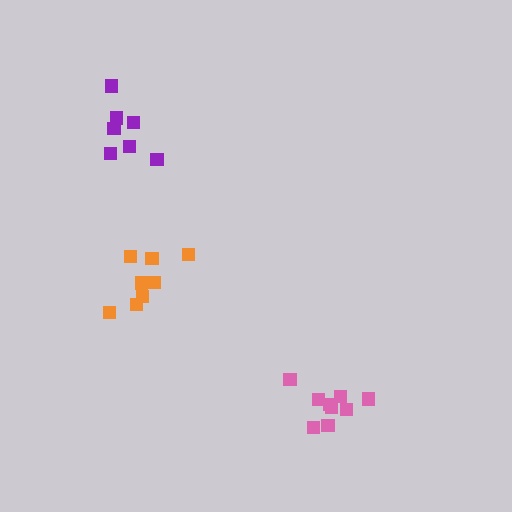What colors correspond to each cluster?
The clusters are colored: orange, pink, purple.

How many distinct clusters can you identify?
There are 3 distinct clusters.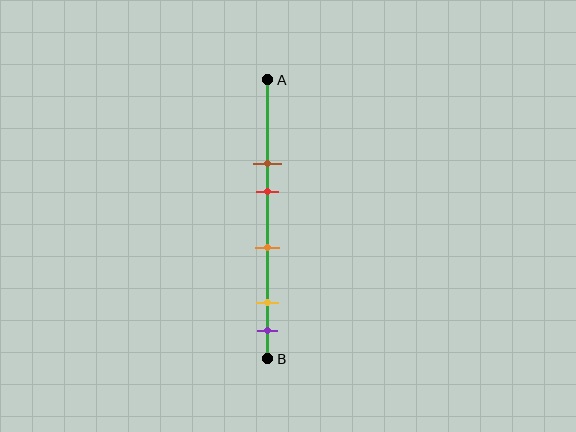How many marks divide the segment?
There are 5 marks dividing the segment.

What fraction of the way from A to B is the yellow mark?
The yellow mark is approximately 80% (0.8) of the way from A to B.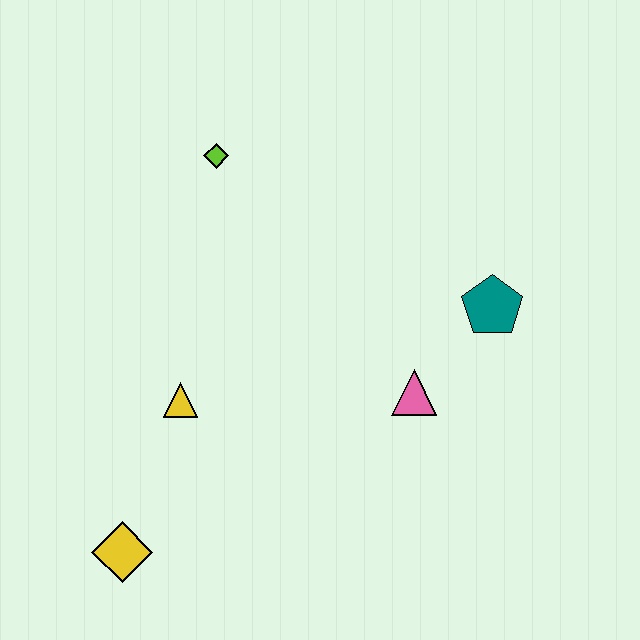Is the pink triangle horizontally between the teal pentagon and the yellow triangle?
Yes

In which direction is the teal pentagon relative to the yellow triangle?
The teal pentagon is to the right of the yellow triangle.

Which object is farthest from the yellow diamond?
The teal pentagon is farthest from the yellow diamond.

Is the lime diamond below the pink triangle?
No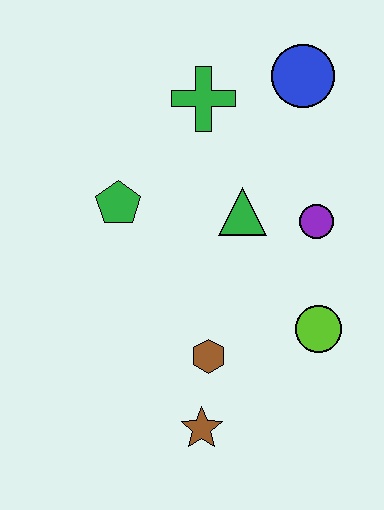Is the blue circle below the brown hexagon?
No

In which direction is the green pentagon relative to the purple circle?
The green pentagon is to the left of the purple circle.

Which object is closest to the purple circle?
The green triangle is closest to the purple circle.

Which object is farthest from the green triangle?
The brown star is farthest from the green triangle.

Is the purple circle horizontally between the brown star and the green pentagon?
No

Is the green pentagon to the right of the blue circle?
No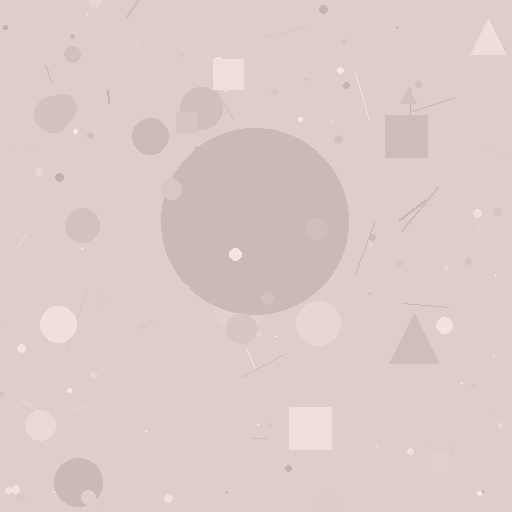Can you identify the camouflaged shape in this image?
The camouflaged shape is a circle.